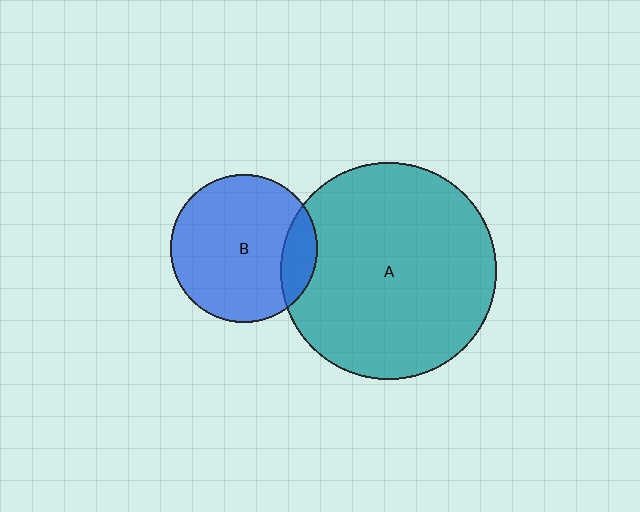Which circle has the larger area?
Circle A (teal).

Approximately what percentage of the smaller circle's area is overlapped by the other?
Approximately 15%.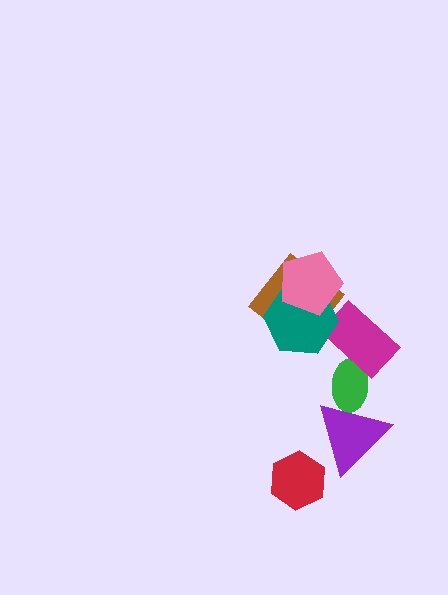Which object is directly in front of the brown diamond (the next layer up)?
The teal hexagon is directly in front of the brown diamond.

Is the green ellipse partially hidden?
Yes, it is partially covered by another shape.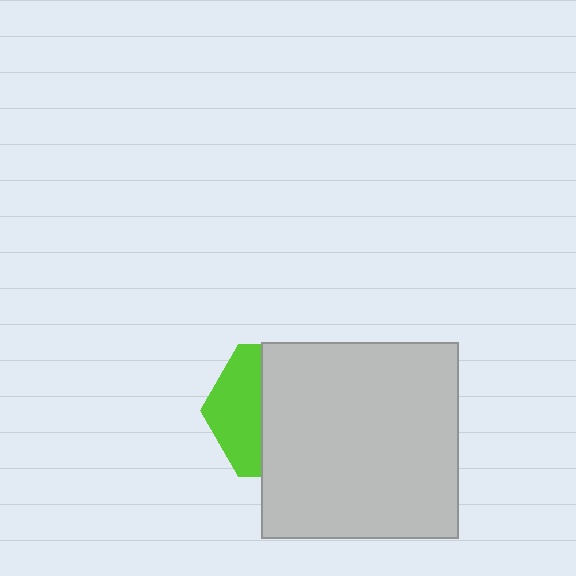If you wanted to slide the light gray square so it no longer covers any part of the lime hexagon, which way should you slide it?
Slide it right — that is the most direct way to separate the two shapes.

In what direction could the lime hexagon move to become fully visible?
The lime hexagon could move left. That would shift it out from behind the light gray square entirely.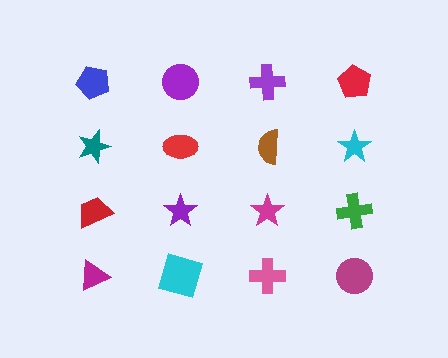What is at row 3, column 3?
A magenta star.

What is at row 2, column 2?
A red ellipse.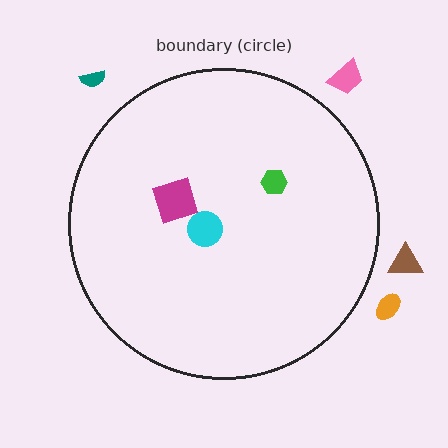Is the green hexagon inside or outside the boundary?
Inside.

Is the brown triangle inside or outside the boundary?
Outside.